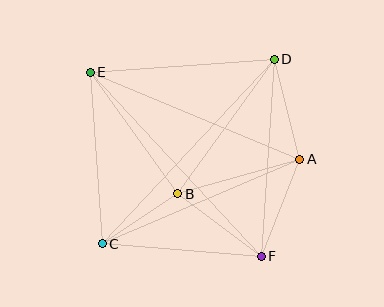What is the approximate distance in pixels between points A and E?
The distance between A and E is approximately 227 pixels.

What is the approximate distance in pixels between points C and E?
The distance between C and E is approximately 172 pixels.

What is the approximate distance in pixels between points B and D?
The distance between B and D is approximately 166 pixels.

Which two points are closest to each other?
Points B and C are closest to each other.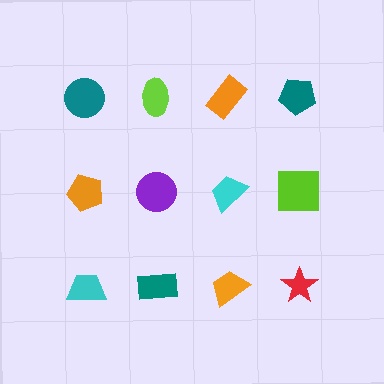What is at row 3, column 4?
A red star.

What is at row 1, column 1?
A teal circle.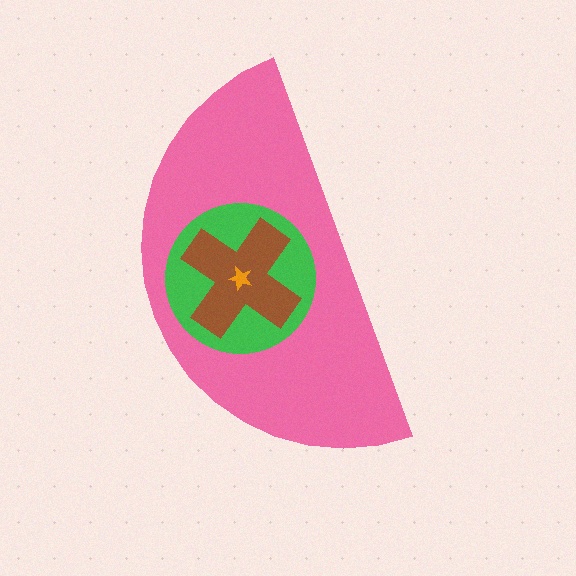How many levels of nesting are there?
4.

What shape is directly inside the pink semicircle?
The green circle.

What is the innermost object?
The orange star.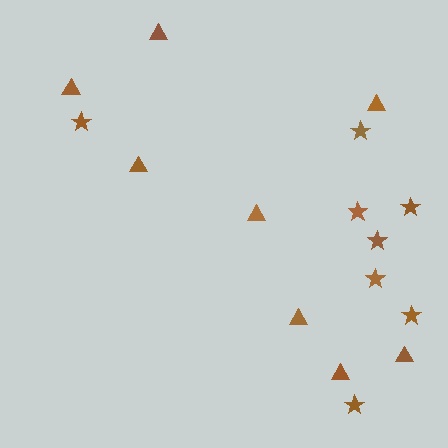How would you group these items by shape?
There are 2 groups: one group of triangles (8) and one group of stars (8).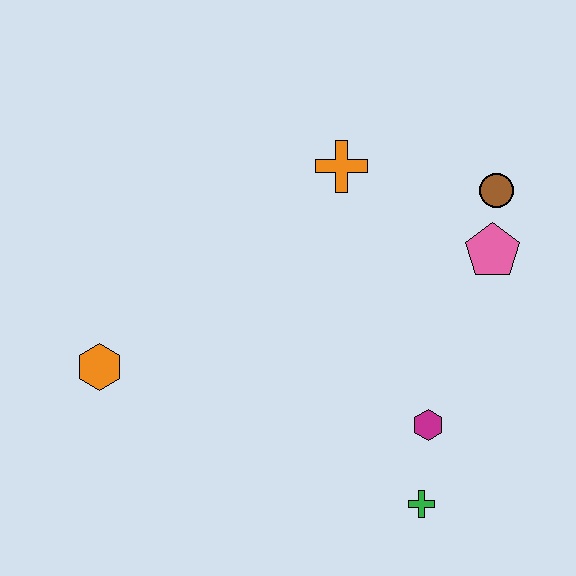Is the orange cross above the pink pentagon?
Yes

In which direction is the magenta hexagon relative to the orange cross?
The magenta hexagon is below the orange cross.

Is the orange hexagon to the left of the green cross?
Yes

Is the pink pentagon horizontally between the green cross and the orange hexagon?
No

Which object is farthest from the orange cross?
The green cross is farthest from the orange cross.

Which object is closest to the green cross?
The magenta hexagon is closest to the green cross.